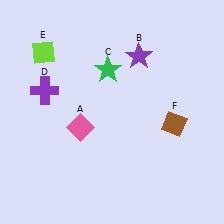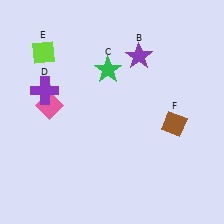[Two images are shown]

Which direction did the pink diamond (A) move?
The pink diamond (A) moved left.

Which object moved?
The pink diamond (A) moved left.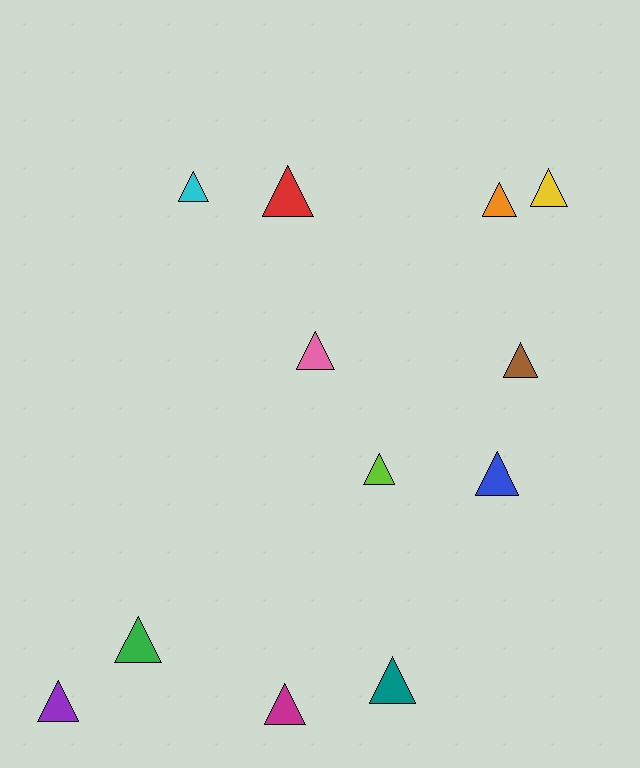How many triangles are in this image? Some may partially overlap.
There are 12 triangles.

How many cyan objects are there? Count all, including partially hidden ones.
There is 1 cyan object.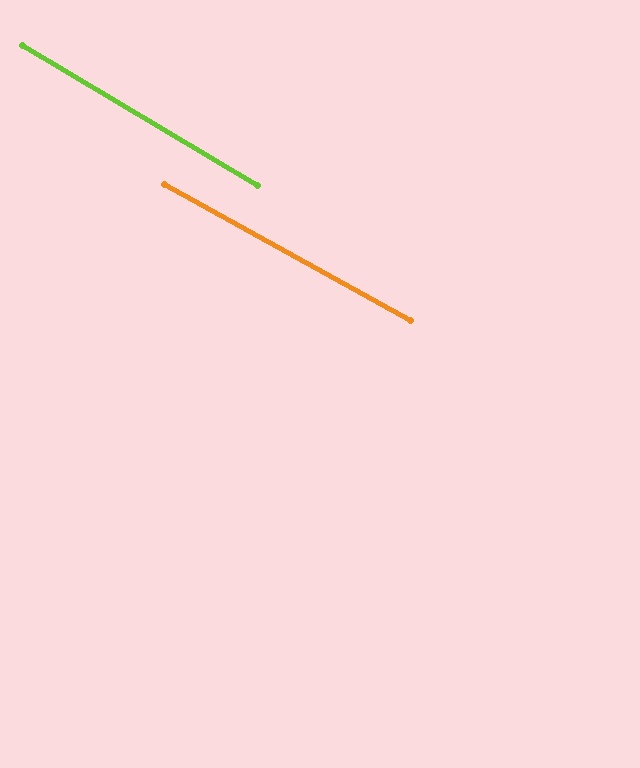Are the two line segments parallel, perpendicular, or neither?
Parallel — their directions differ by only 2.0°.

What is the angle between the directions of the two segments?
Approximately 2 degrees.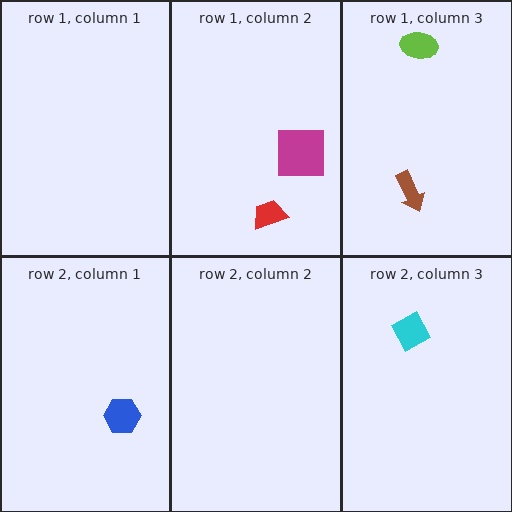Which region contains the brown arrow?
The row 1, column 3 region.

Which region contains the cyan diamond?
The row 2, column 3 region.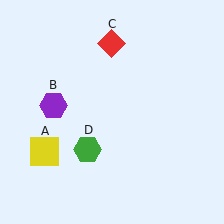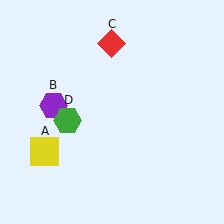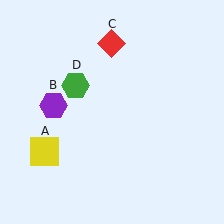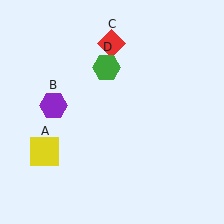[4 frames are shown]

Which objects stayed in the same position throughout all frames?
Yellow square (object A) and purple hexagon (object B) and red diamond (object C) remained stationary.